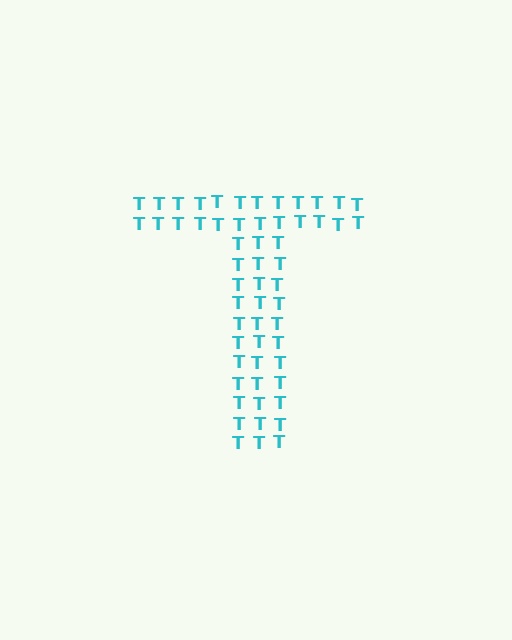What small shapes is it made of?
It is made of small letter T's.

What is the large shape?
The large shape is the letter T.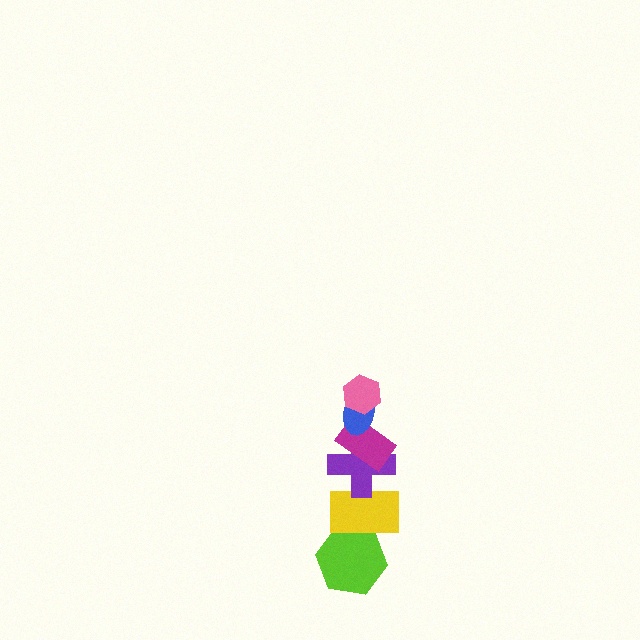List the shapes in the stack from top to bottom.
From top to bottom: the pink hexagon, the blue ellipse, the magenta rectangle, the purple cross, the yellow rectangle, the lime hexagon.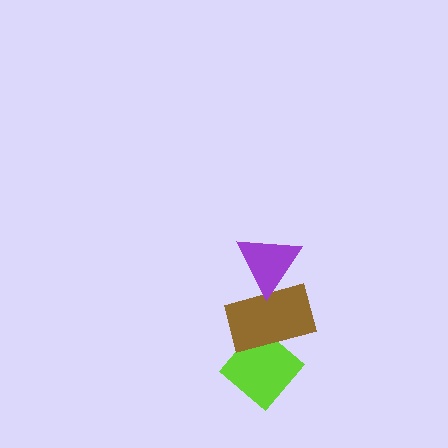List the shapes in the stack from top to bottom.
From top to bottom: the purple triangle, the brown rectangle, the lime diamond.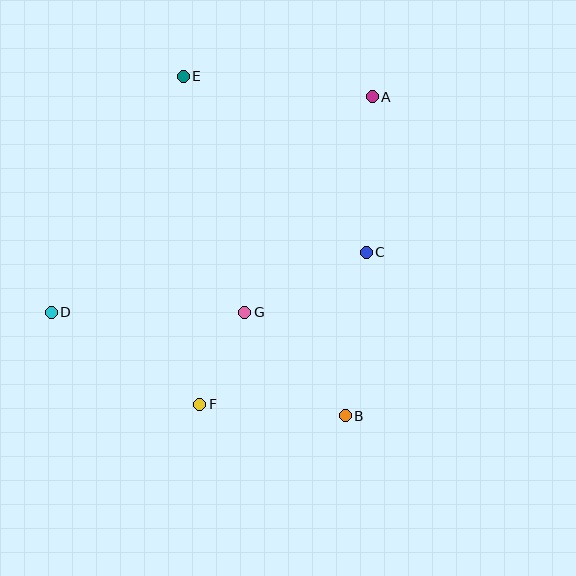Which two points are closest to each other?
Points F and G are closest to each other.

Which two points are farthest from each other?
Points A and D are farthest from each other.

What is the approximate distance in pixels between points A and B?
The distance between A and B is approximately 320 pixels.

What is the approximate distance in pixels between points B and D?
The distance between B and D is approximately 312 pixels.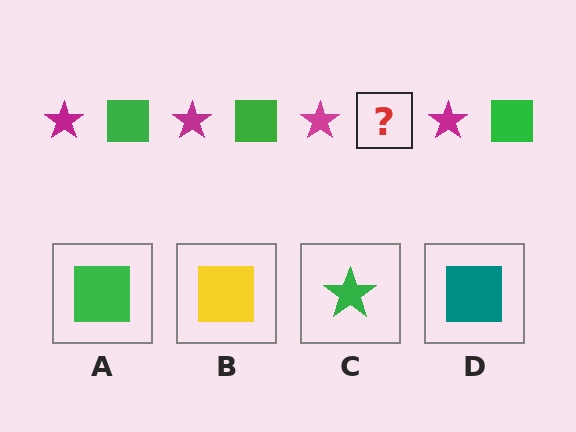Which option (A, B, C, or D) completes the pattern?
A.